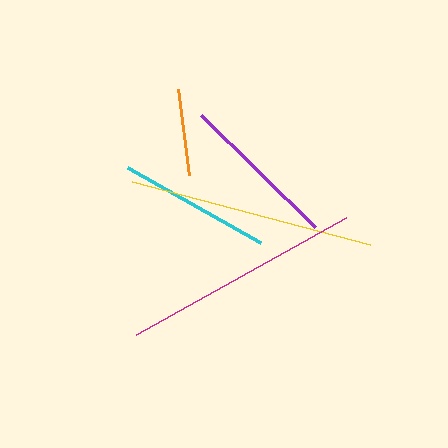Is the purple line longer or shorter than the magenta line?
The magenta line is longer than the purple line.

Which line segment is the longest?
The yellow line is the longest at approximately 245 pixels.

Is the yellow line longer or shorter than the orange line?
The yellow line is longer than the orange line.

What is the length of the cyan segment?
The cyan segment is approximately 153 pixels long.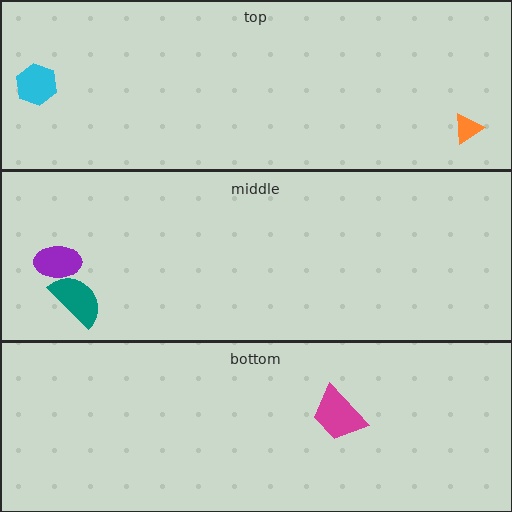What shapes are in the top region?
The cyan hexagon, the orange triangle.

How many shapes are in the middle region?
2.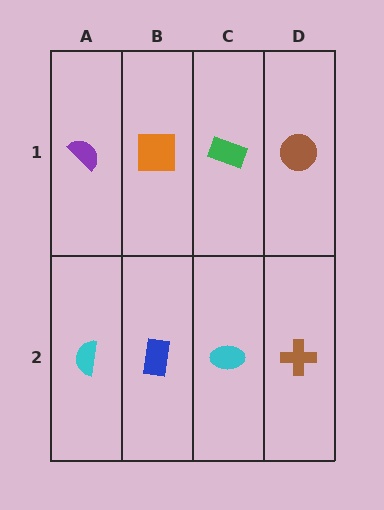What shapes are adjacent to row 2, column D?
A brown circle (row 1, column D), a cyan ellipse (row 2, column C).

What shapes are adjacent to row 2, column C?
A green rectangle (row 1, column C), a blue rectangle (row 2, column B), a brown cross (row 2, column D).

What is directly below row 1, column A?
A cyan semicircle.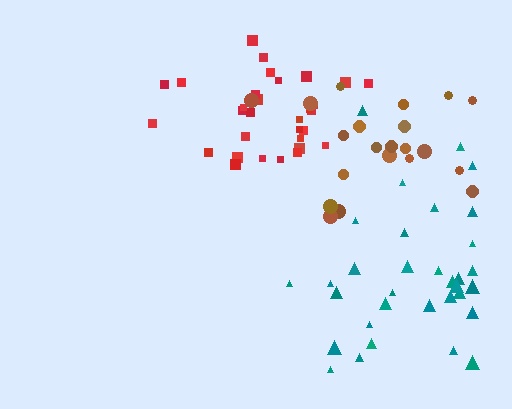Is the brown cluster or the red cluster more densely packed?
Red.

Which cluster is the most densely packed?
Red.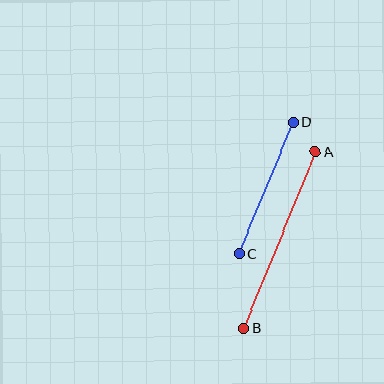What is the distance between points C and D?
The distance is approximately 143 pixels.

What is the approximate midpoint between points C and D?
The midpoint is at approximately (266, 188) pixels.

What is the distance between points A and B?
The distance is approximately 190 pixels.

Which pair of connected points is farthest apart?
Points A and B are farthest apart.